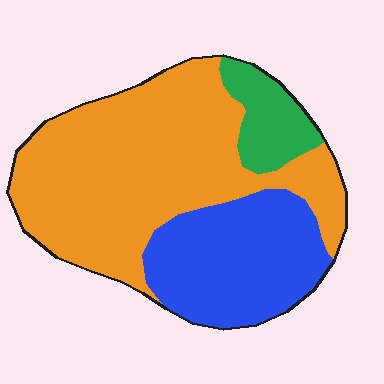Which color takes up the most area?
Orange, at roughly 60%.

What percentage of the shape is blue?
Blue covers 30% of the shape.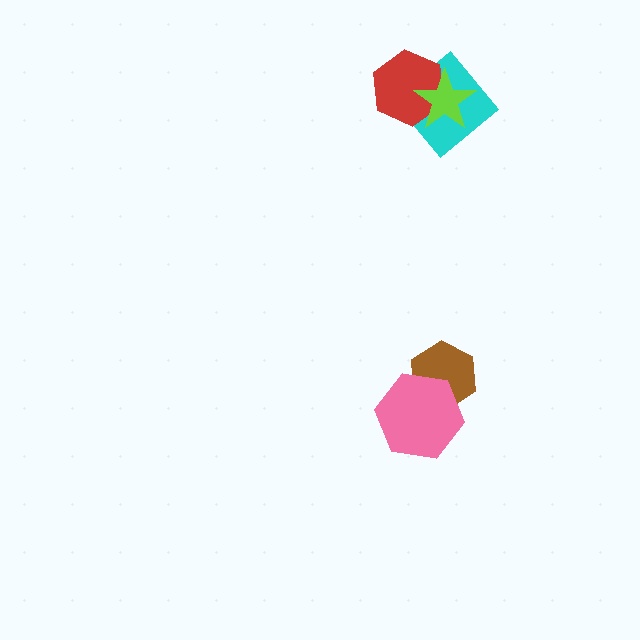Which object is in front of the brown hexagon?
The pink hexagon is in front of the brown hexagon.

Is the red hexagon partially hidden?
Yes, it is partially covered by another shape.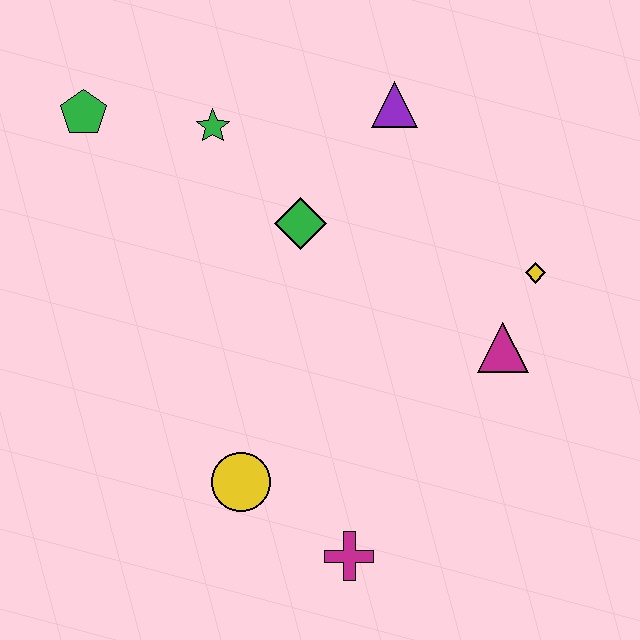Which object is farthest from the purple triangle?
The magenta cross is farthest from the purple triangle.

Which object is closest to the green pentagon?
The green star is closest to the green pentagon.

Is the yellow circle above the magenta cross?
Yes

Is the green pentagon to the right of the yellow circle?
No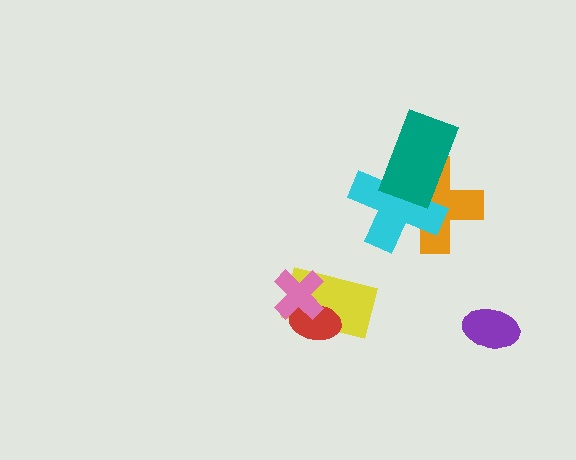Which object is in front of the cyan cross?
The teal rectangle is in front of the cyan cross.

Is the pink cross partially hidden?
No, no other shape covers it.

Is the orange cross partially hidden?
Yes, it is partially covered by another shape.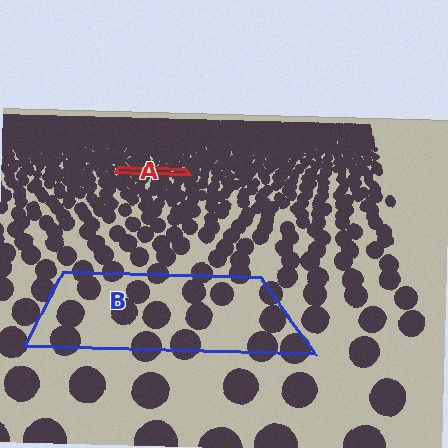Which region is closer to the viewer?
Region B is closer. The texture elements there are larger and more spread out.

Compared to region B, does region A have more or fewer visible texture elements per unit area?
Region A has more texture elements per unit area — they are packed more densely because it is farther away.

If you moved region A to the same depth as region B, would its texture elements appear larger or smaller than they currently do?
They would appear larger. At a closer depth, the same texture elements are projected at a bigger on-screen size.